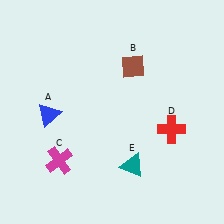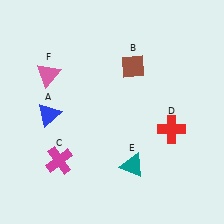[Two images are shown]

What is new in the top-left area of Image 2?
A pink triangle (F) was added in the top-left area of Image 2.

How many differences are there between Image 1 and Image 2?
There is 1 difference between the two images.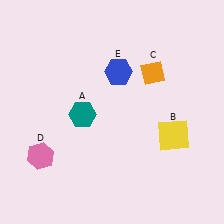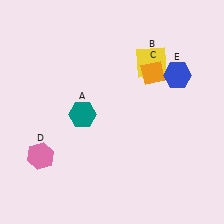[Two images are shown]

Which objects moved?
The objects that moved are: the yellow square (B), the blue hexagon (E).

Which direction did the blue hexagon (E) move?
The blue hexagon (E) moved right.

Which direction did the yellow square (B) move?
The yellow square (B) moved up.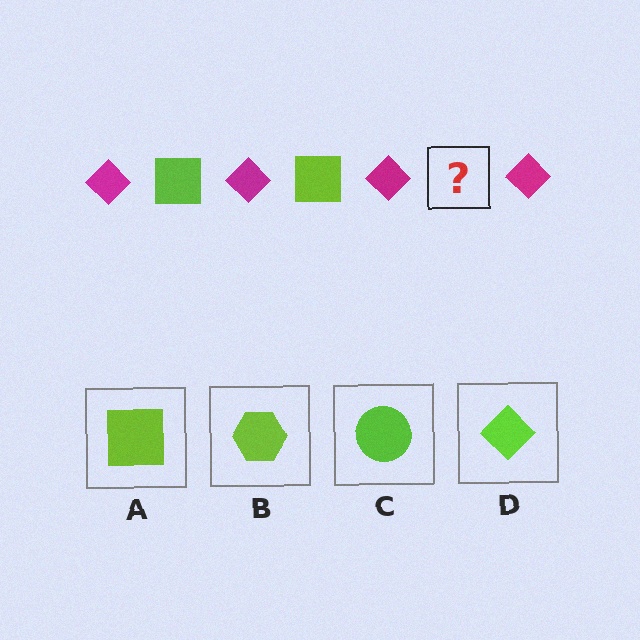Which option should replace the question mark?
Option A.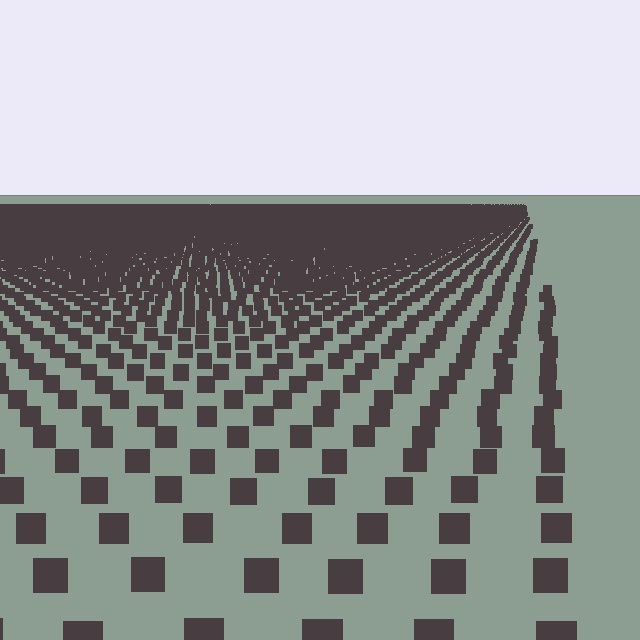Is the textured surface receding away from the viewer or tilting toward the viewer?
The surface is receding away from the viewer. Texture elements get smaller and denser toward the top.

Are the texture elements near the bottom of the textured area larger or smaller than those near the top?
Larger. Near the bottom, elements are closer to the viewer and appear at a bigger on-screen size.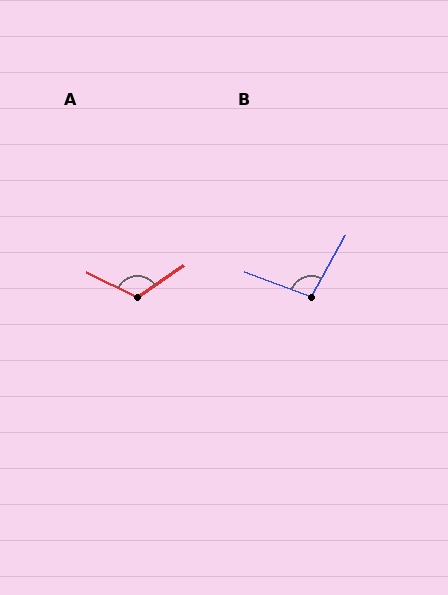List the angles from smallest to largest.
B (99°), A (119°).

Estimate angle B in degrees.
Approximately 99 degrees.